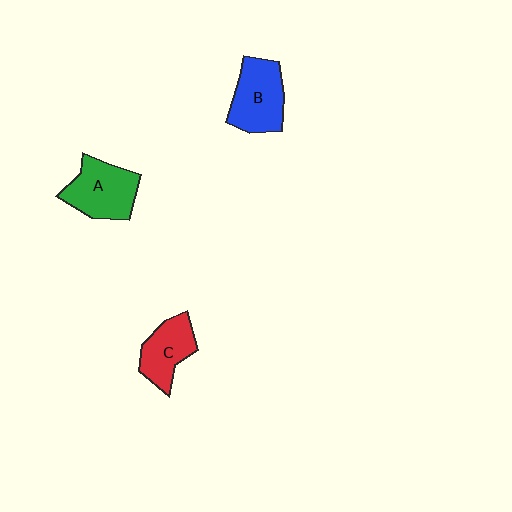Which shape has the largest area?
Shape A (green).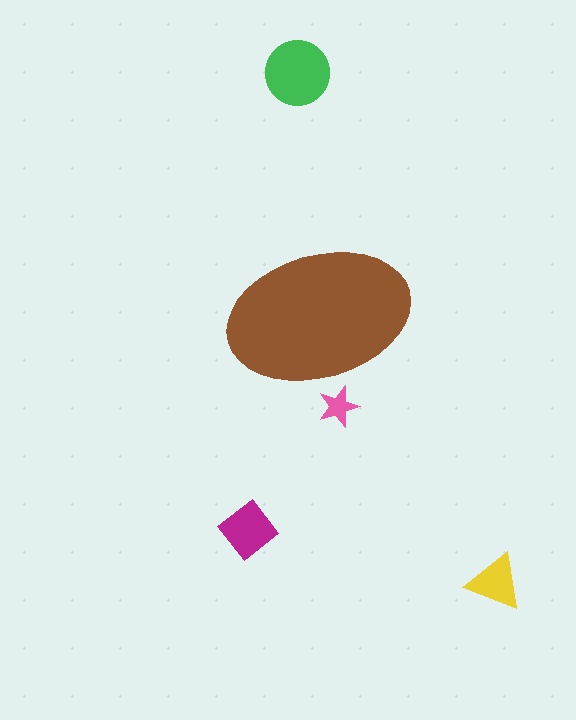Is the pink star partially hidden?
Yes, the pink star is partially hidden behind the brown ellipse.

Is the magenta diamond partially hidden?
No, the magenta diamond is fully visible.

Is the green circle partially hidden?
No, the green circle is fully visible.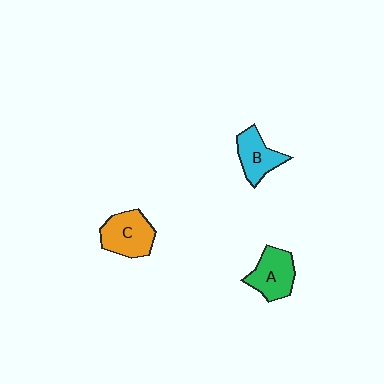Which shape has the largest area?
Shape C (orange).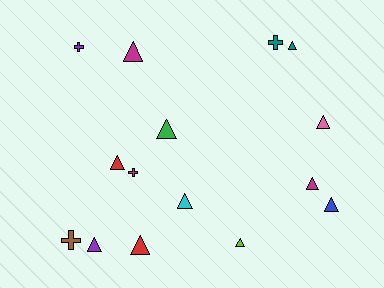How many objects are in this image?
There are 15 objects.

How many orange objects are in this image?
There are no orange objects.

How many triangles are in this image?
There are 11 triangles.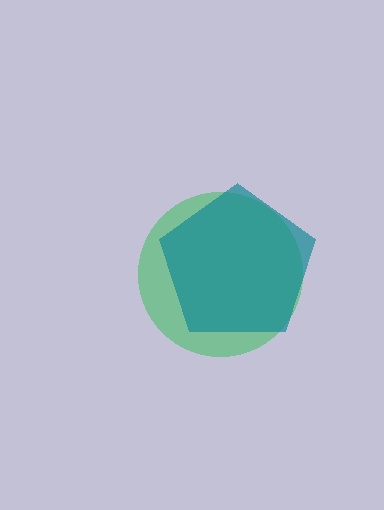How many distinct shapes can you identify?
There are 2 distinct shapes: a green circle, a teal pentagon.